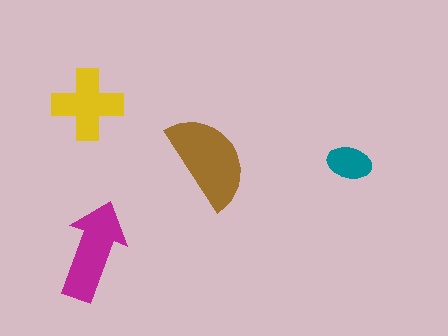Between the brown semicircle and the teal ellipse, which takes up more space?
The brown semicircle.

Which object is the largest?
The brown semicircle.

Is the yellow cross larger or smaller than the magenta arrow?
Smaller.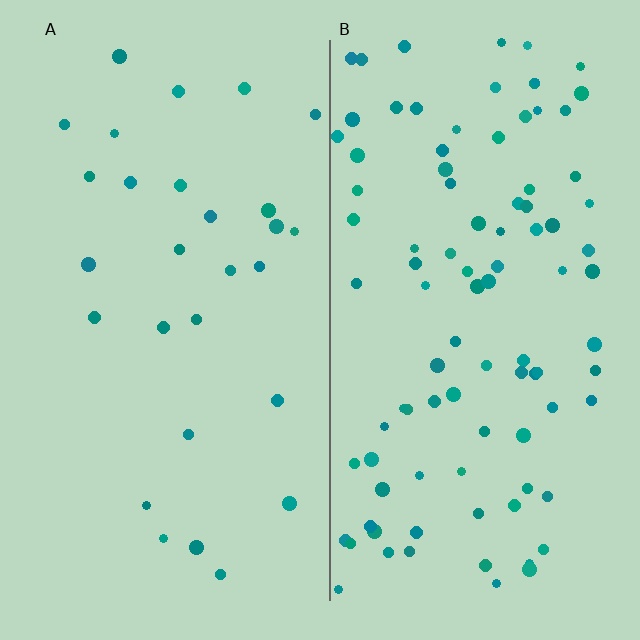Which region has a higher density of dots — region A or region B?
B (the right).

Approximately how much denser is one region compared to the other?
Approximately 3.5× — region B over region A.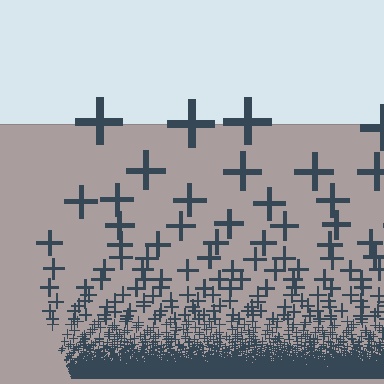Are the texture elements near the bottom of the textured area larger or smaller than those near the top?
Smaller. The gradient is inverted — elements near the bottom are smaller and denser.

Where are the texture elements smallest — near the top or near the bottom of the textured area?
Near the bottom.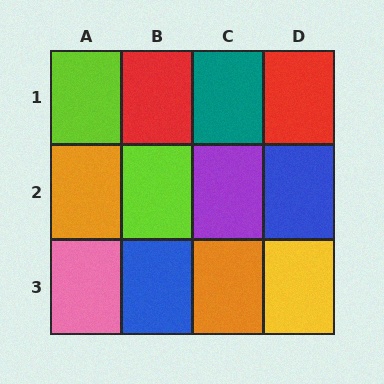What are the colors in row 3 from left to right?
Pink, blue, orange, yellow.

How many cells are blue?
2 cells are blue.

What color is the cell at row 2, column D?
Blue.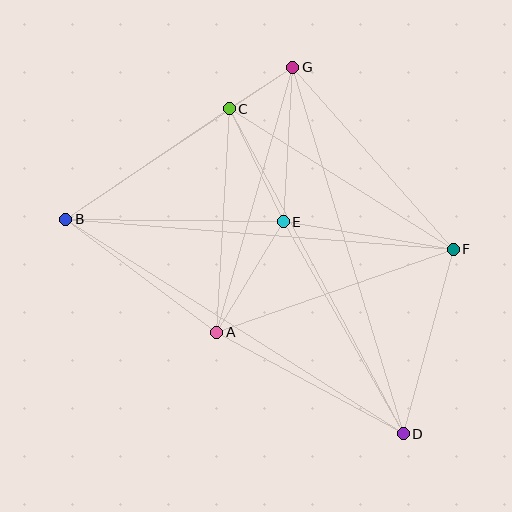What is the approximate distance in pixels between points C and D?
The distance between C and D is approximately 369 pixels.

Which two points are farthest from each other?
Points B and D are farthest from each other.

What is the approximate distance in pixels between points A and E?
The distance between A and E is approximately 129 pixels.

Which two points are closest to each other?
Points C and G are closest to each other.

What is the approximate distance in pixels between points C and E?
The distance between C and E is approximately 125 pixels.